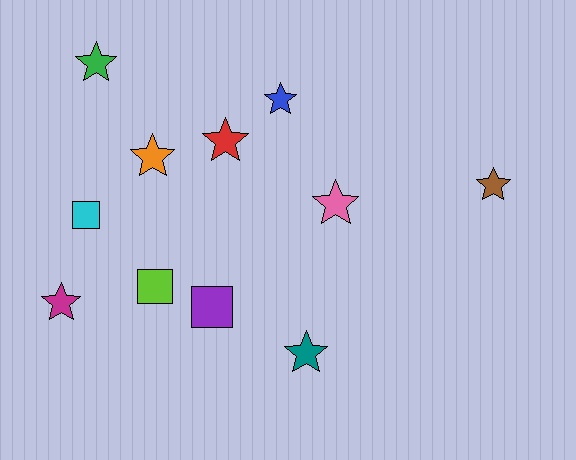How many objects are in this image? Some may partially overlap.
There are 11 objects.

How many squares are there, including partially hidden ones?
There are 3 squares.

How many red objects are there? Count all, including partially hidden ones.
There is 1 red object.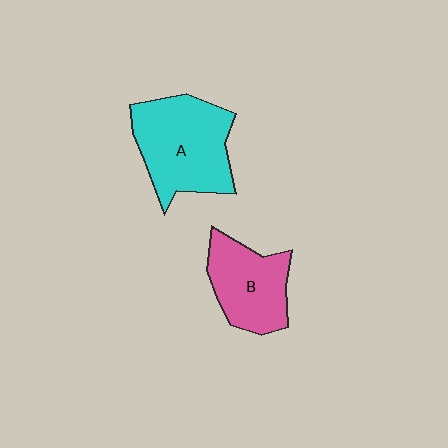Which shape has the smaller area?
Shape B (pink).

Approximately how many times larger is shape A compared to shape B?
Approximately 1.4 times.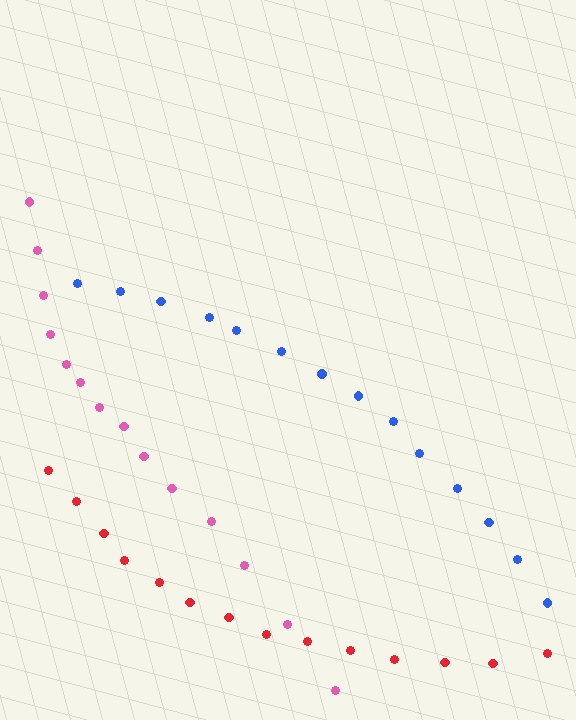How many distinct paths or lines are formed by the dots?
There are 3 distinct paths.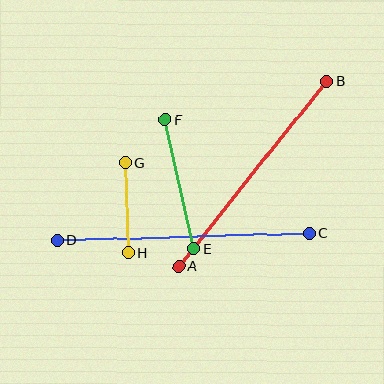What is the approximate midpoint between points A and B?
The midpoint is at approximately (252, 173) pixels.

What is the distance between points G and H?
The distance is approximately 90 pixels.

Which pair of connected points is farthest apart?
Points C and D are farthest apart.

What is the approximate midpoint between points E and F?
The midpoint is at approximately (179, 184) pixels.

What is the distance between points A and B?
The distance is approximately 237 pixels.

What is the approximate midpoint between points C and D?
The midpoint is at approximately (183, 237) pixels.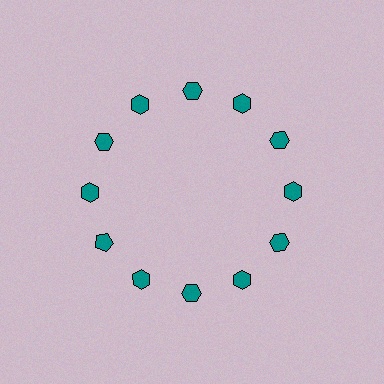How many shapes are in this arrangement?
There are 12 shapes arranged in a ring pattern.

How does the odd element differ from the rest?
It has a different shape: pentagon instead of hexagon.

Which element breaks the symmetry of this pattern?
The teal pentagon at roughly the 8 o'clock position breaks the symmetry. All other shapes are teal hexagons.